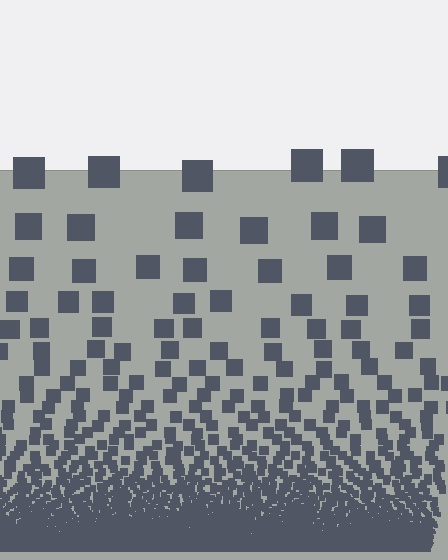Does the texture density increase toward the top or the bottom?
Density increases toward the bottom.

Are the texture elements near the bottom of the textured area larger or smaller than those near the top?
Smaller. The gradient is inverted — elements near the bottom are smaller and denser.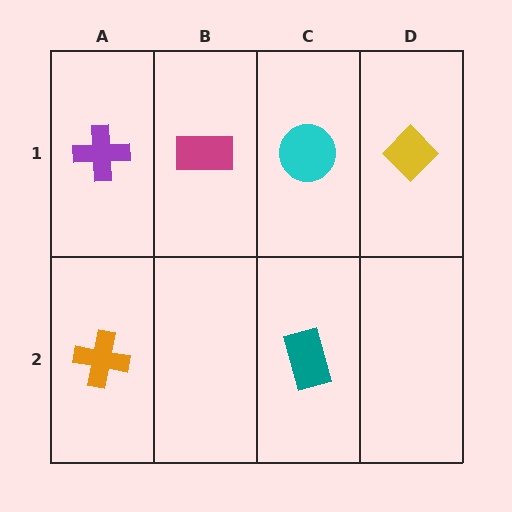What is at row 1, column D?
A yellow diamond.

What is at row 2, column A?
An orange cross.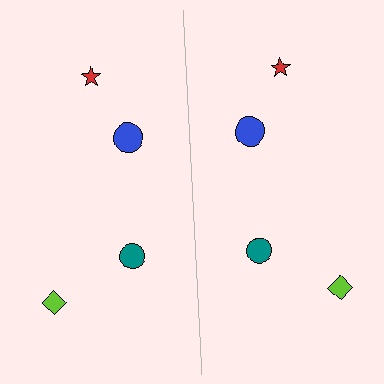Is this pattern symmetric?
Yes, this pattern has bilateral (reflection) symmetry.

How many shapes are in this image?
There are 8 shapes in this image.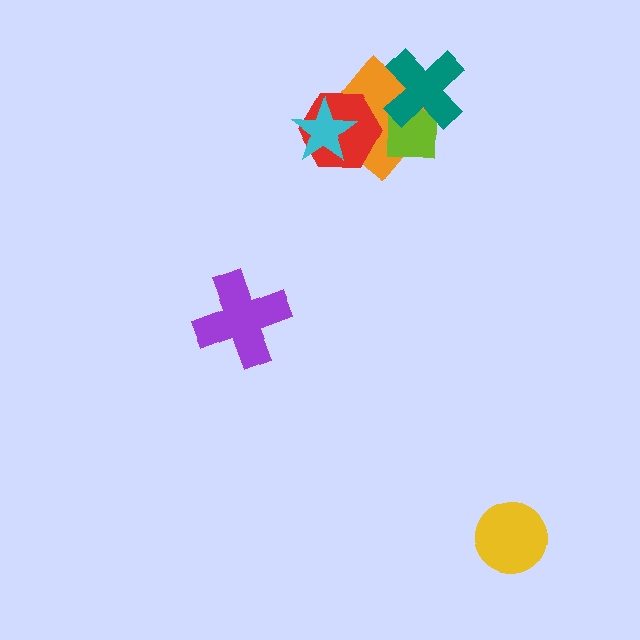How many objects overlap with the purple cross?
0 objects overlap with the purple cross.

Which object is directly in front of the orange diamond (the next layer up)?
The lime square is directly in front of the orange diamond.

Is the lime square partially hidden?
Yes, it is partially covered by another shape.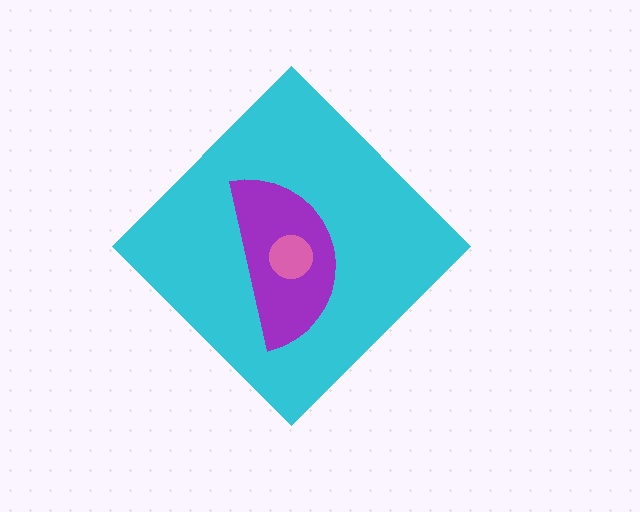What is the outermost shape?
The cyan diamond.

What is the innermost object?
The pink circle.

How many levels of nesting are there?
3.